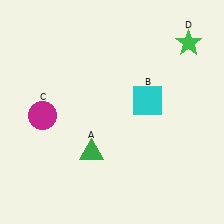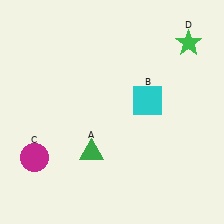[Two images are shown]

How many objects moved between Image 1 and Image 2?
1 object moved between the two images.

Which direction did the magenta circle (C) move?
The magenta circle (C) moved down.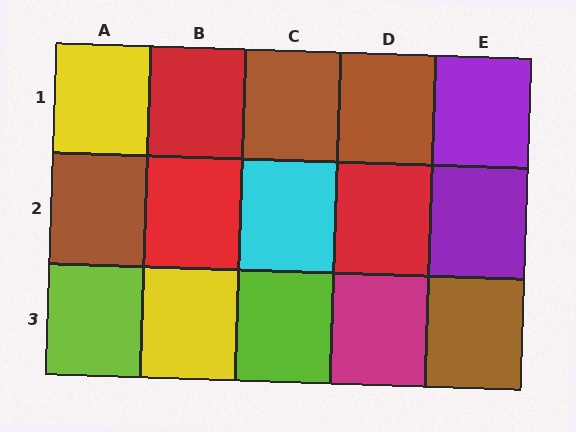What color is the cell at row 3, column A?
Lime.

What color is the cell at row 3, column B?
Yellow.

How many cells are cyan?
1 cell is cyan.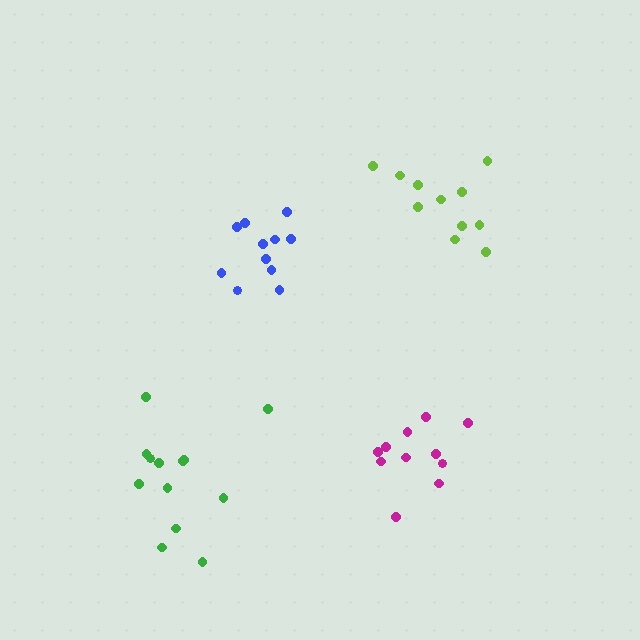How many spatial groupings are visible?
There are 4 spatial groupings.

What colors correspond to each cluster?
The clusters are colored: green, blue, lime, magenta.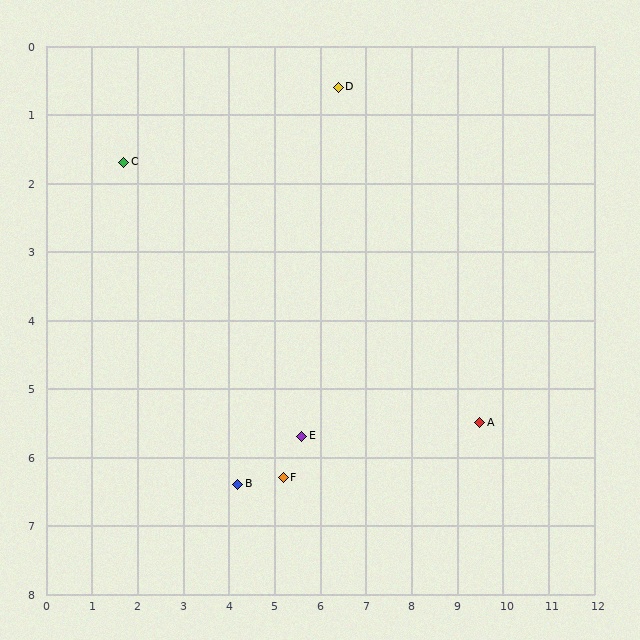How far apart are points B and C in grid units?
Points B and C are about 5.3 grid units apart.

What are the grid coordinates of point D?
Point D is at approximately (6.4, 0.6).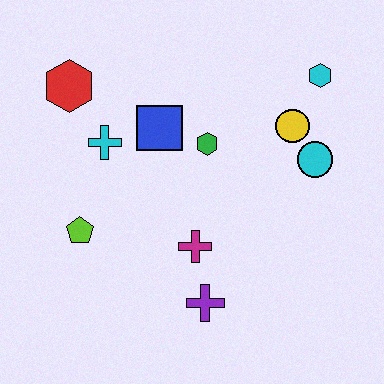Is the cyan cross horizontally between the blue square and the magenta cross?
No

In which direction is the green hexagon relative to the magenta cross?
The green hexagon is above the magenta cross.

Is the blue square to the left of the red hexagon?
No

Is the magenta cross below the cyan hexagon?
Yes